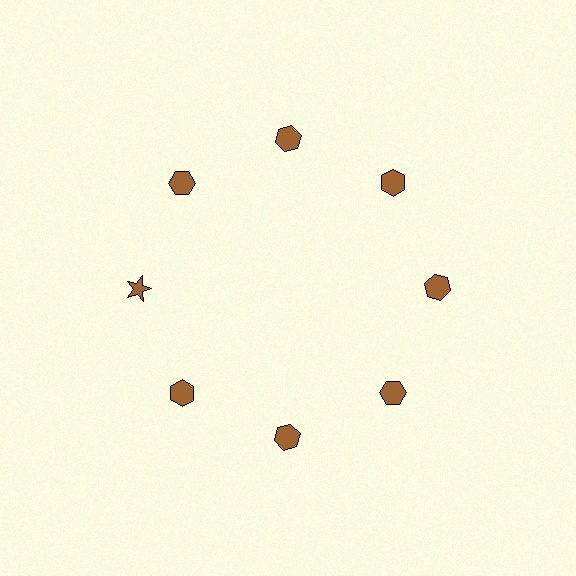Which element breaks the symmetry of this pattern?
The brown star at roughly the 9 o'clock position breaks the symmetry. All other shapes are brown hexagons.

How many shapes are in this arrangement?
There are 8 shapes arranged in a ring pattern.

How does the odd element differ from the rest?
It has a different shape: star instead of hexagon.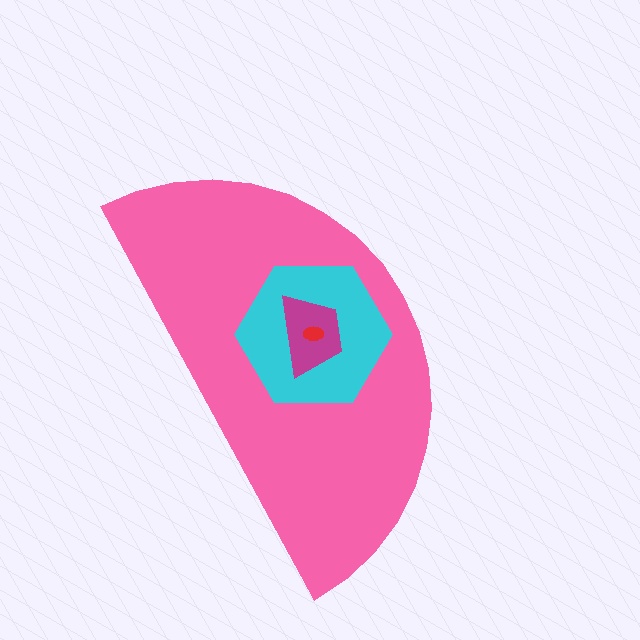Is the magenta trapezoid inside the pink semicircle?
Yes.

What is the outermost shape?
The pink semicircle.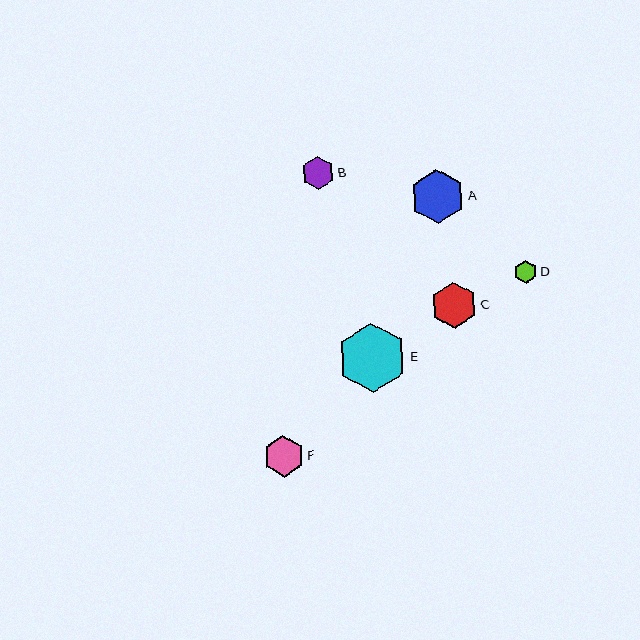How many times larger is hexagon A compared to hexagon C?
Hexagon A is approximately 1.2 times the size of hexagon C.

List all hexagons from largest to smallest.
From largest to smallest: E, A, C, F, B, D.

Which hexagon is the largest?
Hexagon E is the largest with a size of approximately 69 pixels.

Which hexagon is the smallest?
Hexagon D is the smallest with a size of approximately 23 pixels.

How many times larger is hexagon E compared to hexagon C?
Hexagon E is approximately 1.5 times the size of hexagon C.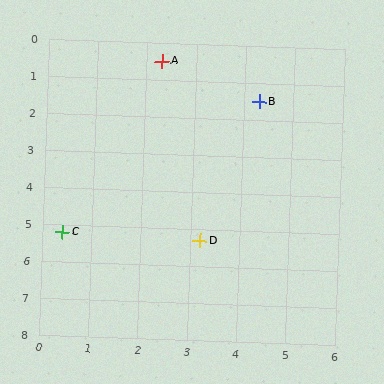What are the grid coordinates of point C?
Point C is at approximately (0.4, 5.2).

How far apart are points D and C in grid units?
Points D and C are about 2.8 grid units apart.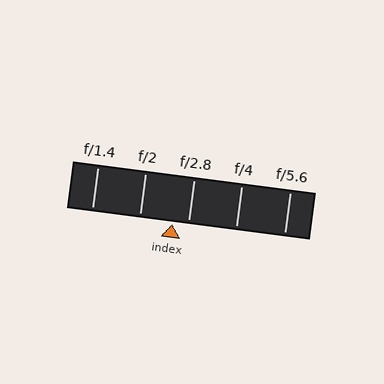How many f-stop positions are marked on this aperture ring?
There are 5 f-stop positions marked.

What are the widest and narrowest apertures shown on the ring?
The widest aperture shown is f/1.4 and the narrowest is f/5.6.